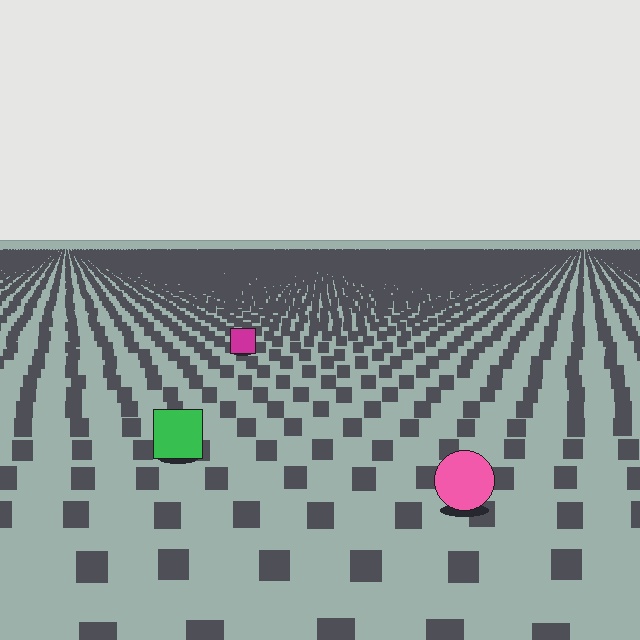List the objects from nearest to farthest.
From nearest to farthest: the pink circle, the green square, the magenta square.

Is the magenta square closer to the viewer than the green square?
No. The green square is closer — you can tell from the texture gradient: the ground texture is coarser near it.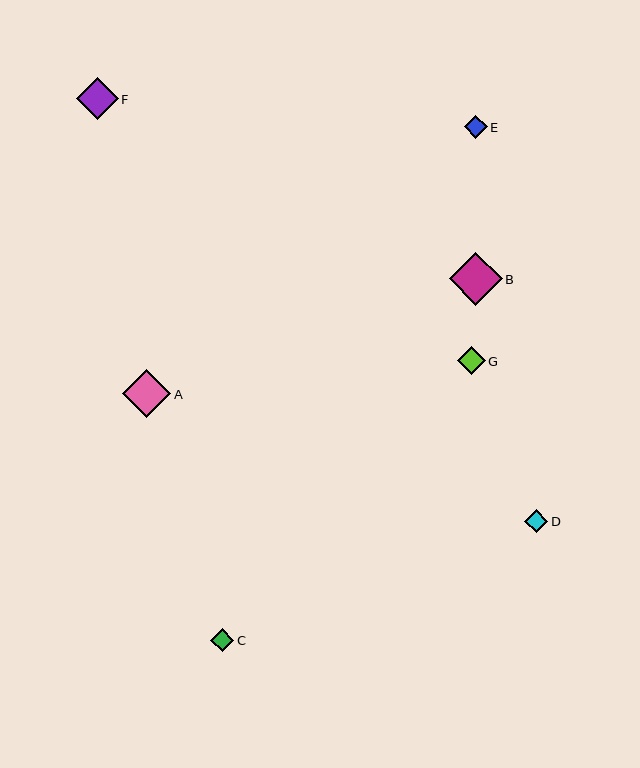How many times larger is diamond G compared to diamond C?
Diamond G is approximately 1.2 times the size of diamond C.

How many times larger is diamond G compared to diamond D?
Diamond G is approximately 1.2 times the size of diamond D.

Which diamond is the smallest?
Diamond E is the smallest with a size of approximately 22 pixels.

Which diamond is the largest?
Diamond B is the largest with a size of approximately 53 pixels.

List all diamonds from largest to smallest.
From largest to smallest: B, A, F, G, C, D, E.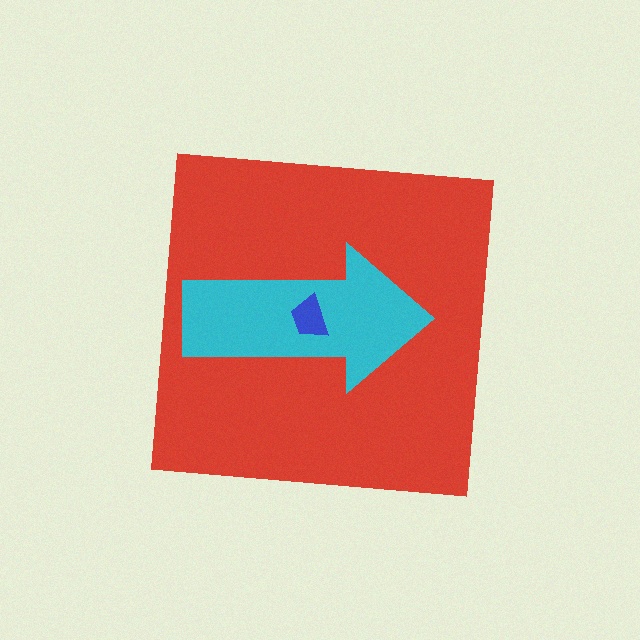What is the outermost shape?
The red square.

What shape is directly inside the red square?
The cyan arrow.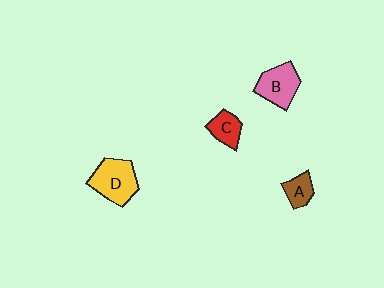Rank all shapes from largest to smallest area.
From largest to smallest: D (yellow), B (pink), C (red), A (brown).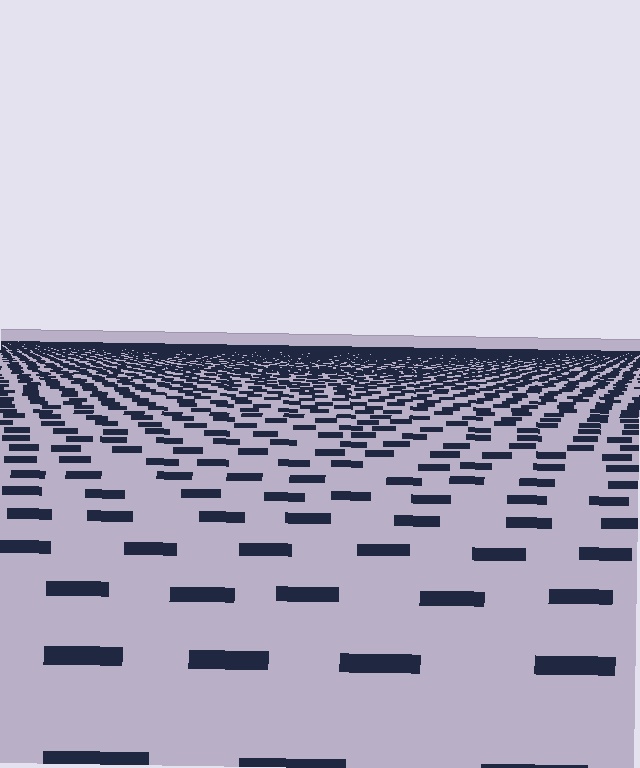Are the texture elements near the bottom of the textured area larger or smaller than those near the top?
Larger. Near the bottom, elements are closer to the viewer and appear at a bigger on-screen size.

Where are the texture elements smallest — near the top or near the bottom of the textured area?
Near the top.